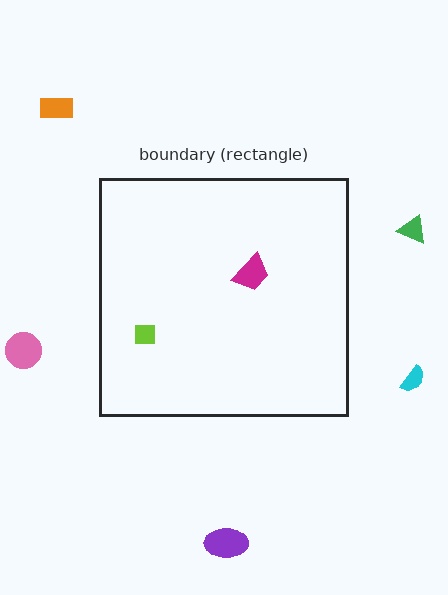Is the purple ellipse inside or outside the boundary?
Outside.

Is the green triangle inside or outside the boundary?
Outside.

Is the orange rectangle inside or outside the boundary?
Outside.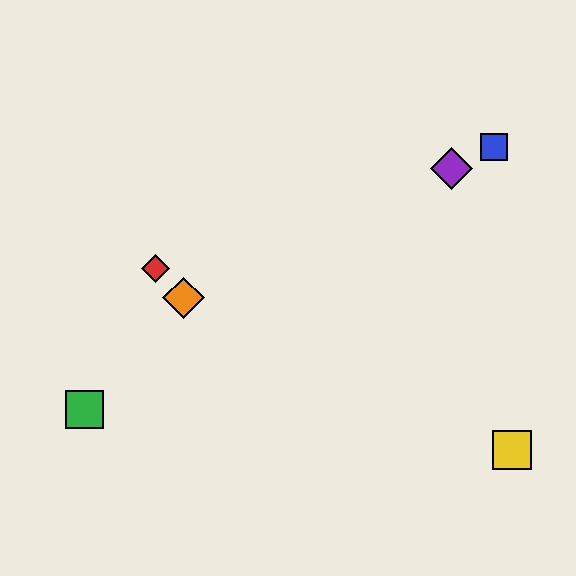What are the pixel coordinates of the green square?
The green square is at (85, 410).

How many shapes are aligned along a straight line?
3 shapes (the blue square, the purple diamond, the orange diamond) are aligned along a straight line.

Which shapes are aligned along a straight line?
The blue square, the purple diamond, the orange diamond are aligned along a straight line.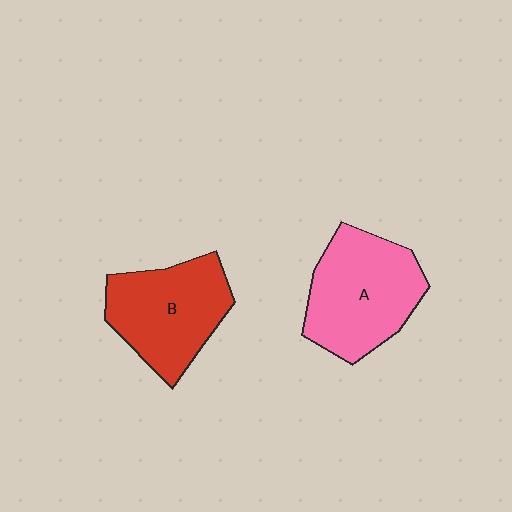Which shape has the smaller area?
Shape B (red).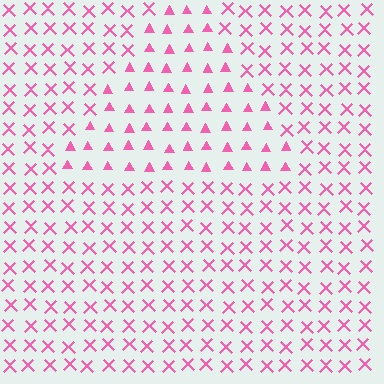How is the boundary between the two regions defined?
The boundary is defined by a change in element shape: triangles inside vs. X marks outside. All elements share the same color and spacing.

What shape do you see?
I see a triangle.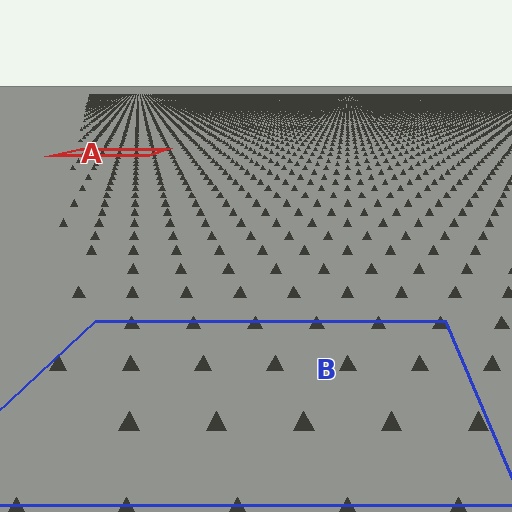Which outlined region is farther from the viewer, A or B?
Region A is farther from the viewer — the texture elements inside it appear smaller and more densely packed.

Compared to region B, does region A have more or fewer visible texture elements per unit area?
Region A has more texture elements per unit area — they are packed more densely because it is farther away.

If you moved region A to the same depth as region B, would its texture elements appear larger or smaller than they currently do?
They would appear larger. At a closer depth, the same texture elements are projected at a bigger on-screen size.